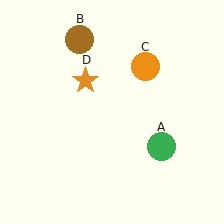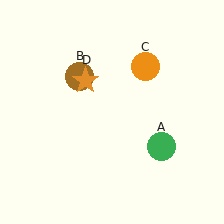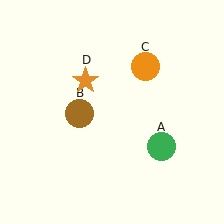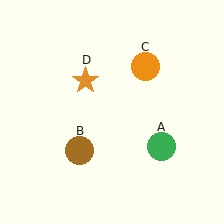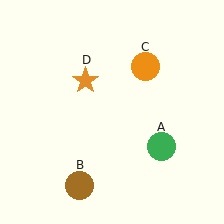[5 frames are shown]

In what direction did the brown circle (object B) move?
The brown circle (object B) moved down.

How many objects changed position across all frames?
1 object changed position: brown circle (object B).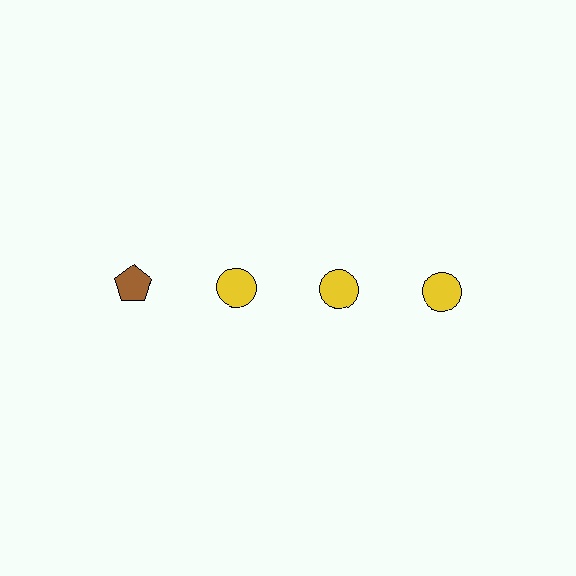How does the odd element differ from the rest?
It differs in both color (brown instead of yellow) and shape (pentagon instead of circle).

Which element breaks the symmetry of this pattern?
The brown pentagon in the top row, leftmost column breaks the symmetry. All other shapes are yellow circles.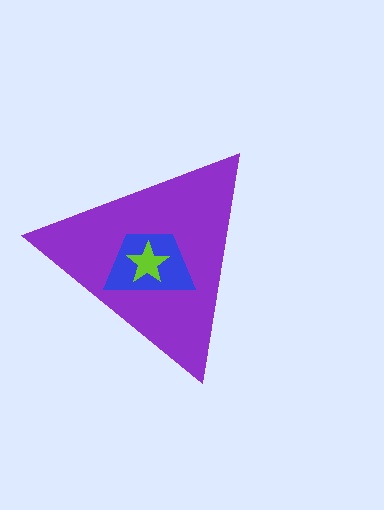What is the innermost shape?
The lime star.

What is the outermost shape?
The purple triangle.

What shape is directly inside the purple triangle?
The blue trapezoid.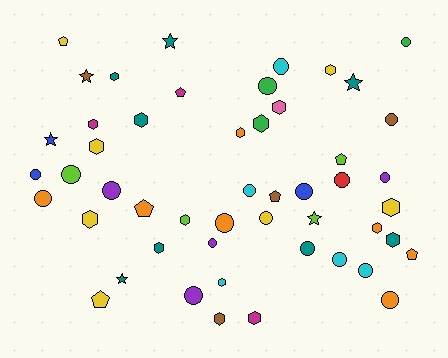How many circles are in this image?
There are 20 circles.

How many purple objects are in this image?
There are 4 purple objects.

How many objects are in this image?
There are 50 objects.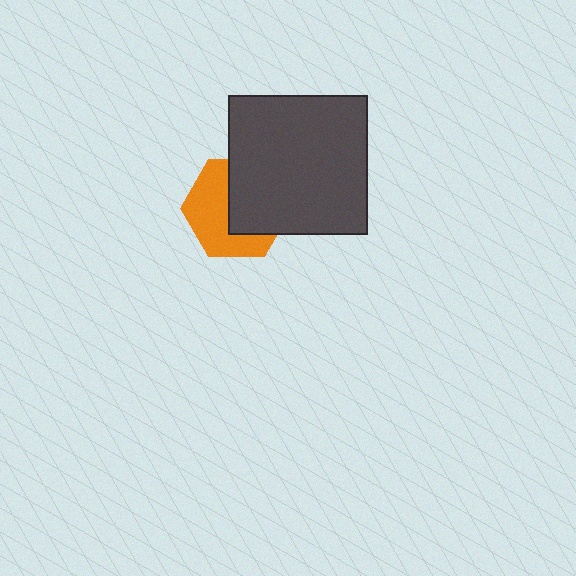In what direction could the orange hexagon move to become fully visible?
The orange hexagon could move toward the lower-left. That would shift it out from behind the dark gray square entirely.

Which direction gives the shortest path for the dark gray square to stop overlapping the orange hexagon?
Moving toward the upper-right gives the shortest separation.